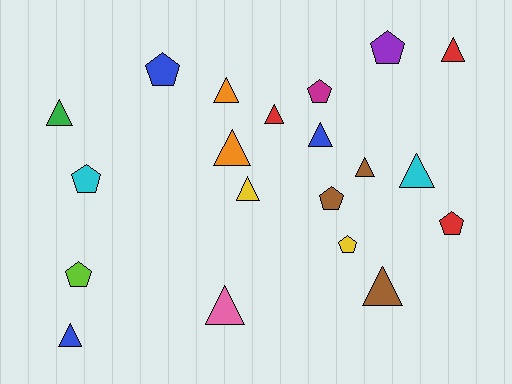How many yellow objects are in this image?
There are 2 yellow objects.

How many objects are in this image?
There are 20 objects.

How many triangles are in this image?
There are 12 triangles.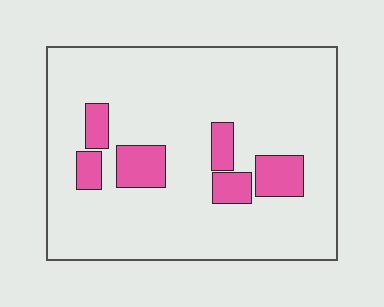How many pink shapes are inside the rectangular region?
6.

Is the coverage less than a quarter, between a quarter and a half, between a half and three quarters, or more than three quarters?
Less than a quarter.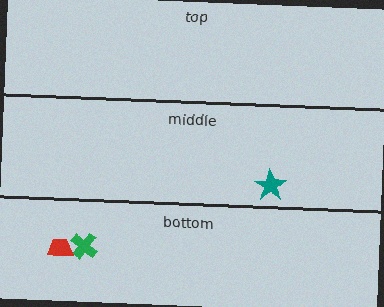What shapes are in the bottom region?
The green cross, the red trapezoid.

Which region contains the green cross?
The bottom region.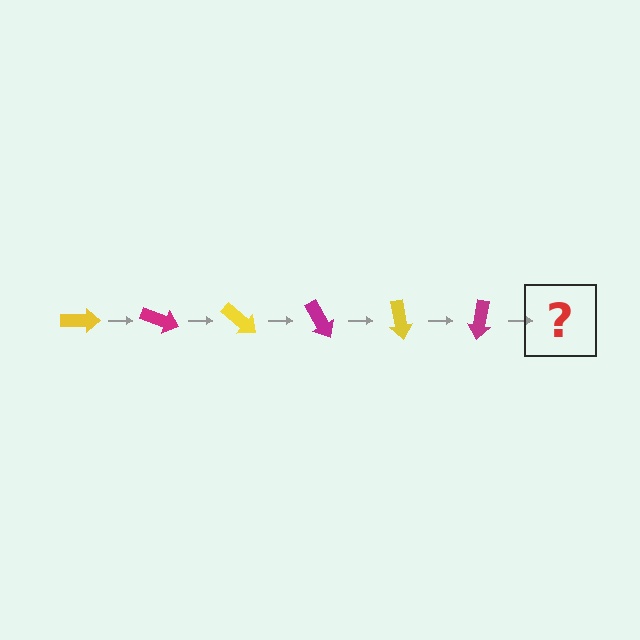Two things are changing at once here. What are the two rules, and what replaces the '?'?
The two rules are that it rotates 20 degrees each step and the color cycles through yellow and magenta. The '?' should be a yellow arrow, rotated 120 degrees from the start.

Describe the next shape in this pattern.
It should be a yellow arrow, rotated 120 degrees from the start.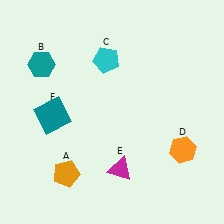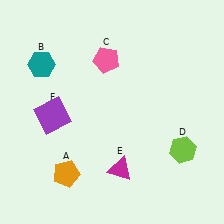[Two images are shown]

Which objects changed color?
C changed from cyan to pink. D changed from orange to lime. F changed from teal to purple.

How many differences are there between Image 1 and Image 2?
There are 3 differences between the two images.